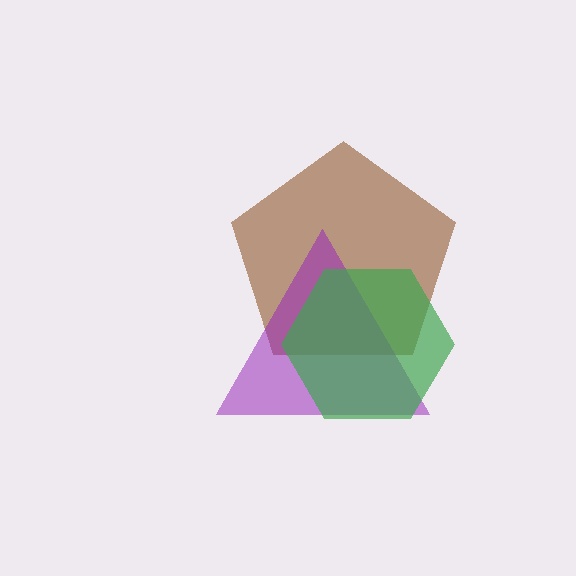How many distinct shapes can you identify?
There are 3 distinct shapes: a brown pentagon, a purple triangle, a green hexagon.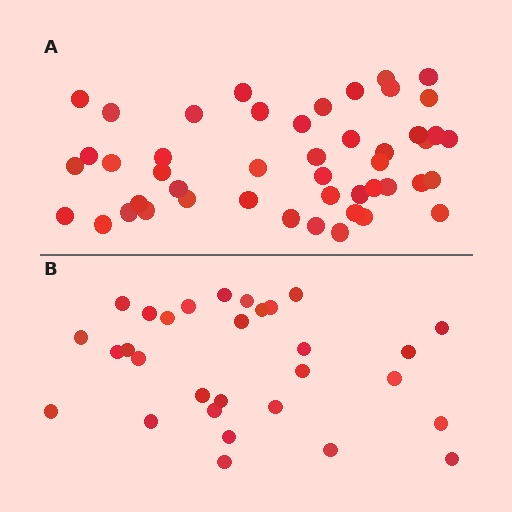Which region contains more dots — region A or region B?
Region A (the top region) has more dots.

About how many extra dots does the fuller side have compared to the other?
Region A has approximately 15 more dots than region B.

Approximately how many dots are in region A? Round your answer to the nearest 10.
About 50 dots. (The exact count is 47, which rounds to 50.)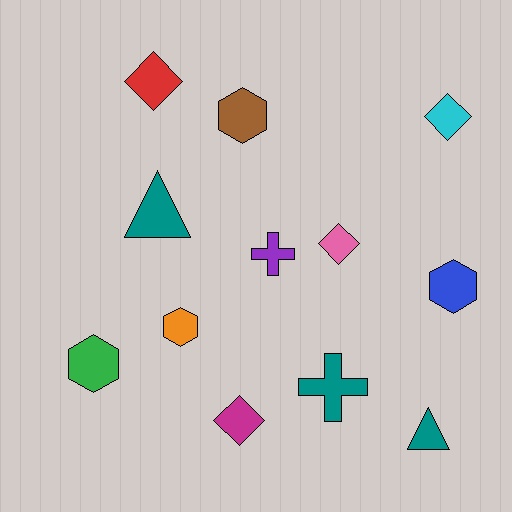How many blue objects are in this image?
There is 1 blue object.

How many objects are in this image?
There are 12 objects.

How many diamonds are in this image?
There are 4 diamonds.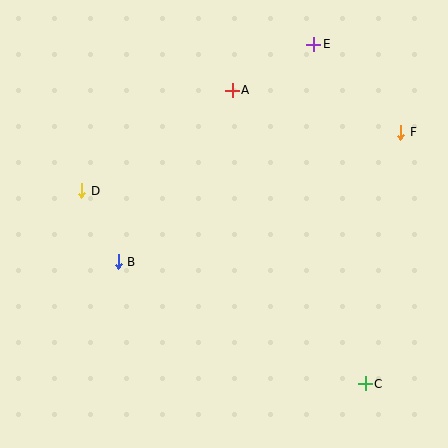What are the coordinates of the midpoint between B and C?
The midpoint between B and C is at (242, 323).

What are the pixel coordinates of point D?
Point D is at (82, 191).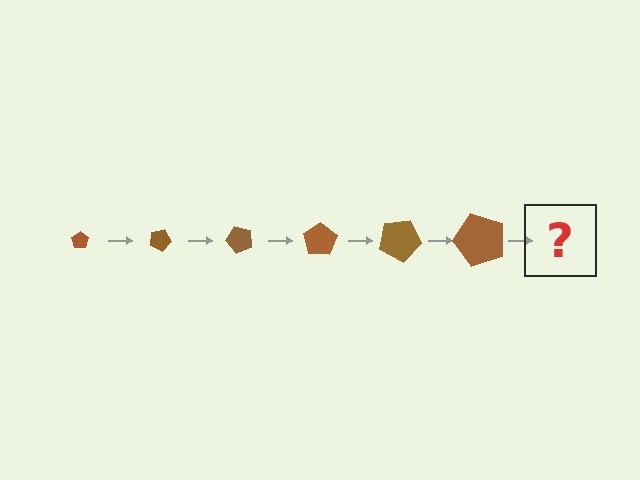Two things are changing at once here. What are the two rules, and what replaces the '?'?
The two rules are that the pentagon grows larger each step and it rotates 25 degrees each step. The '?' should be a pentagon, larger than the previous one and rotated 150 degrees from the start.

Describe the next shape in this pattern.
It should be a pentagon, larger than the previous one and rotated 150 degrees from the start.